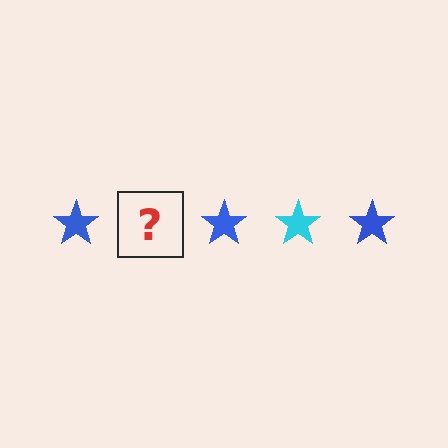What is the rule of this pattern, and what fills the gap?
The rule is that the pattern cycles through blue, cyan stars. The gap should be filled with a cyan star.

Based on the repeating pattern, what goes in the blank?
The blank should be a cyan star.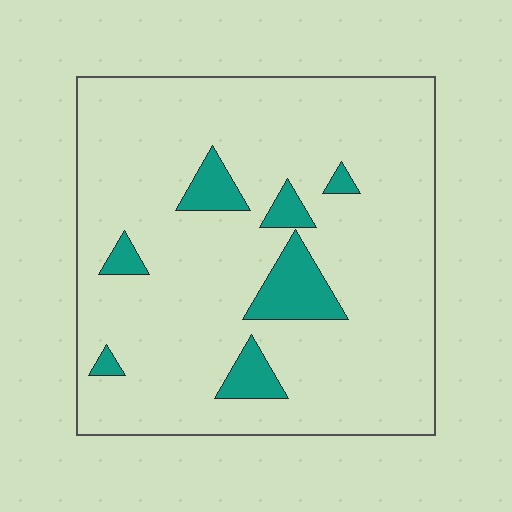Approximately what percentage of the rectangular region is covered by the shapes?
Approximately 10%.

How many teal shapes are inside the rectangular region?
7.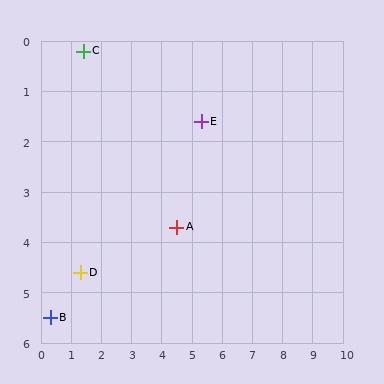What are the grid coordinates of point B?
Point B is at approximately (0.3, 5.5).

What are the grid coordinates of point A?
Point A is at approximately (4.5, 3.7).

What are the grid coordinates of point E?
Point E is at approximately (5.3, 1.6).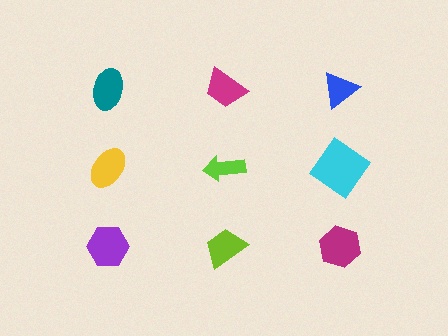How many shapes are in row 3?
3 shapes.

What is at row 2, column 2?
A lime arrow.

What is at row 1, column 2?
A magenta trapezoid.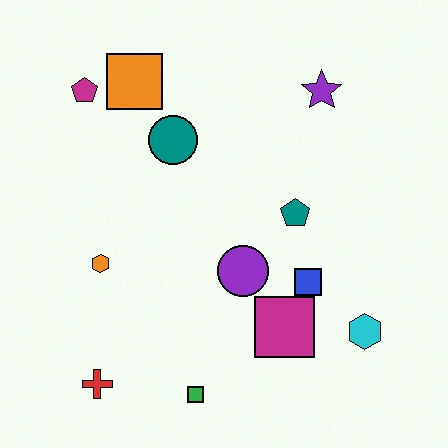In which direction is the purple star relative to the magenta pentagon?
The purple star is to the right of the magenta pentagon.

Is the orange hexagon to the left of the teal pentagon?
Yes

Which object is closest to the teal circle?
The orange square is closest to the teal circle.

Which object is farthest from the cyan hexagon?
The magenta pentagon is farthest from the cyan hexagon.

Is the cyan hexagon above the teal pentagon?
No